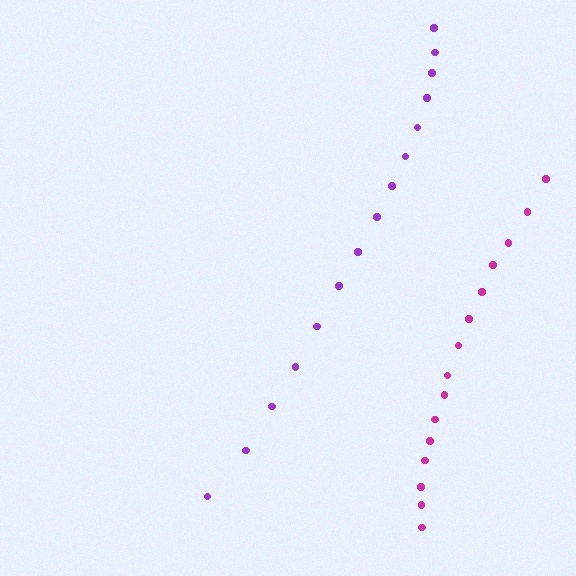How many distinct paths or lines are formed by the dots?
There are 2 distinct paths.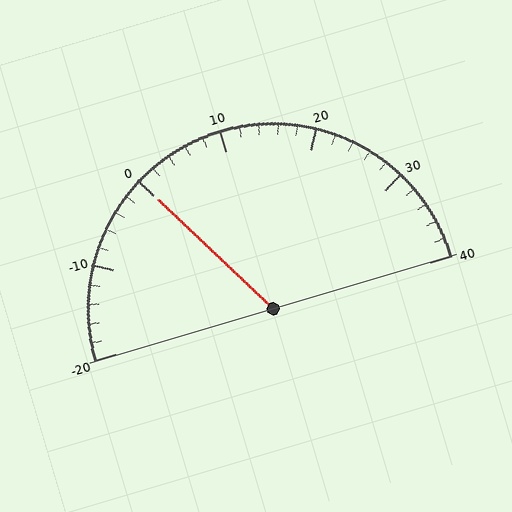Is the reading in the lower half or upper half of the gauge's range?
The reading is in the lower half of the range (-20 to 40).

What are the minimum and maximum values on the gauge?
The gauge ranges from -20 to 40.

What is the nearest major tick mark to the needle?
The nearest major tick mark is 0.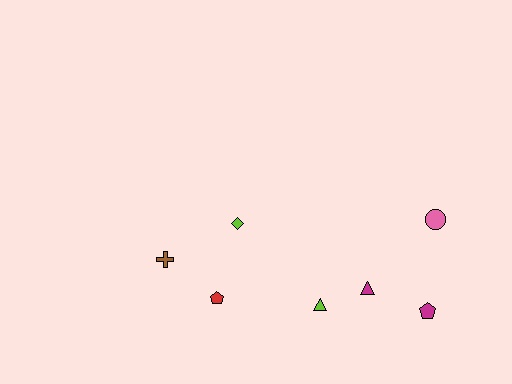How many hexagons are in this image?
There are no hexagons.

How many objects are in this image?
There are 7 objects.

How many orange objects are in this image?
There are no orange objects.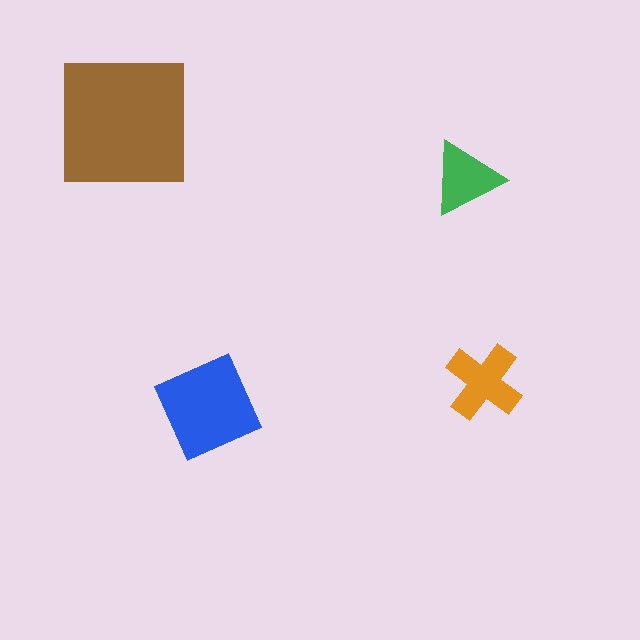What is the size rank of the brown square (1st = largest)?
1st.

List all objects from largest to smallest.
The brown square, the blue diamond, the orange cross, the green triangle.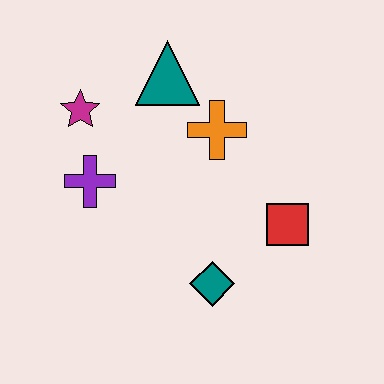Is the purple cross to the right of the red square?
No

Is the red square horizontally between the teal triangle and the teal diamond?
No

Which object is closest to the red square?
The teal diamond is closest to the red square.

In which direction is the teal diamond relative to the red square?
The teal diamond is to the left of the red square.